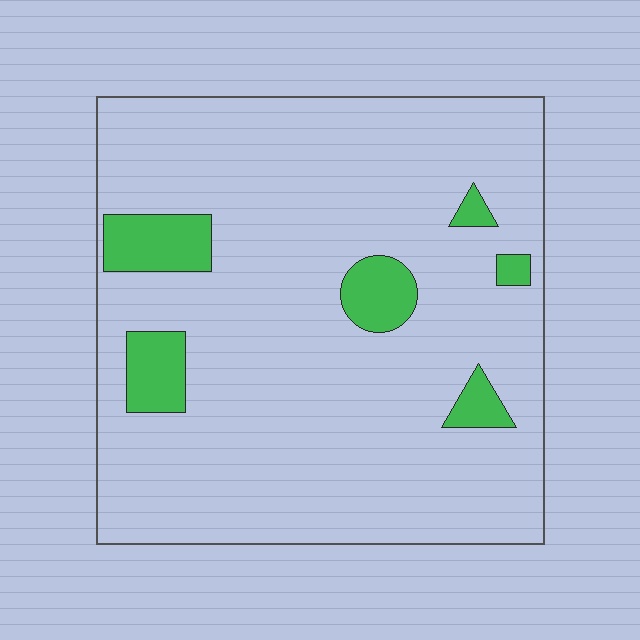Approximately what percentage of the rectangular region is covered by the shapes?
Approximately 10%.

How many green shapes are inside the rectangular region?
6.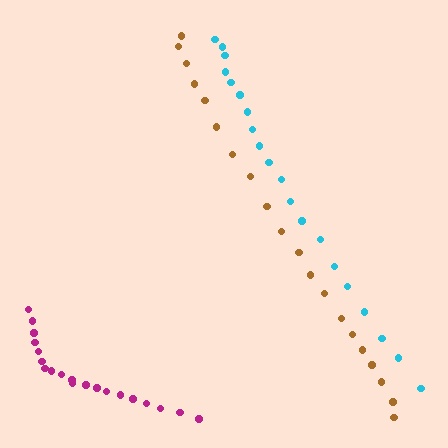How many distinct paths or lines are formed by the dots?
There are 3 distinct paths.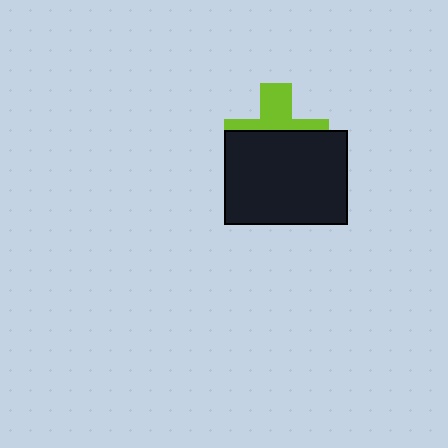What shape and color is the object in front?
The object in front is a black rectangle.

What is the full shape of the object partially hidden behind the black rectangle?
The partially hidden object is a lime cross.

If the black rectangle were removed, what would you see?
You would see the complete lime cross.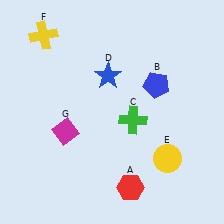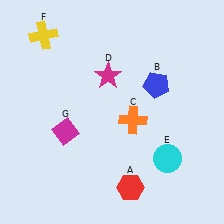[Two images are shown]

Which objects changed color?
C changed from green to orange. D changed from blue to magenta. E changed from yellow to cyan.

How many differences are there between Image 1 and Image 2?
There are 3 differences between the two images.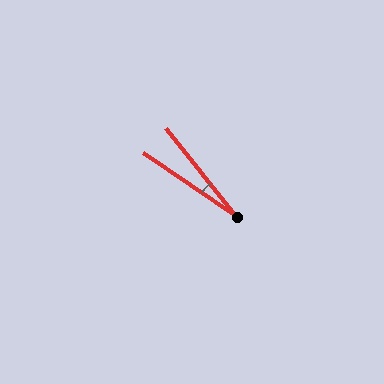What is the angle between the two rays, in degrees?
Approximately 17 degrees.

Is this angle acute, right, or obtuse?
It is acute.